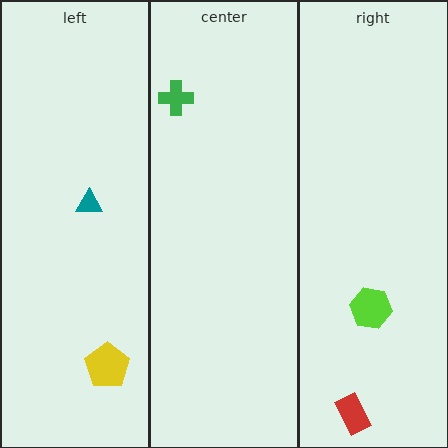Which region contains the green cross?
The center region.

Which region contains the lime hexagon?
The right region.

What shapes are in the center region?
The green cross.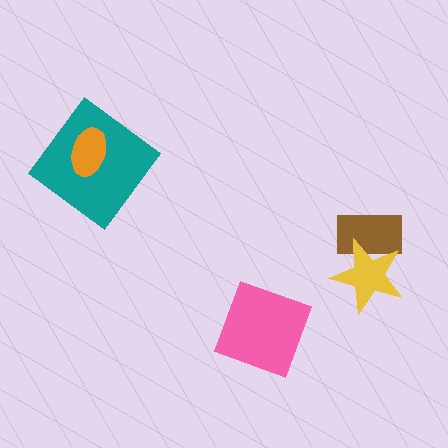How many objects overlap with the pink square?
0 objects overlap with the pink square.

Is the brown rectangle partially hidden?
Yes, it is partially covered by another shape.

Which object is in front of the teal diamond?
The orange ellipse is in front of the teal diamond.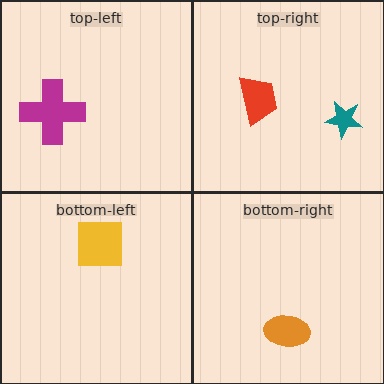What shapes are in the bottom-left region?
The yellow square.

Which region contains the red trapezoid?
The top-right region.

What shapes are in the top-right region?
The red trapezoid, the teal star.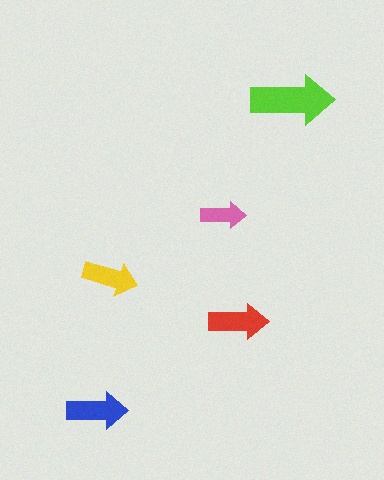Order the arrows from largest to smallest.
the lime one, the blue one, the red one, the yellow one, the pink one.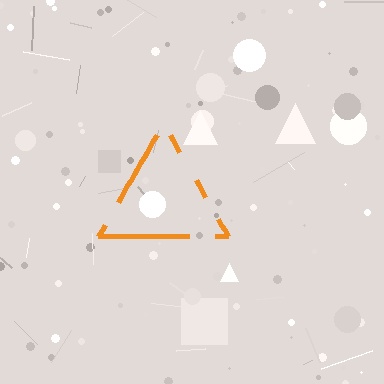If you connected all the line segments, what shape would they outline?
They would outline a triangle.